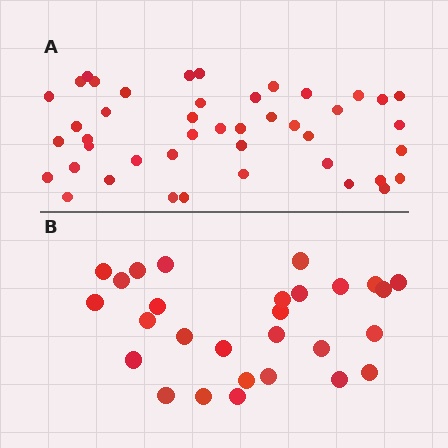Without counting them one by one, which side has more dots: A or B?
Region A (the top region) has more dots.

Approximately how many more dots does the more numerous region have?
Region A has approximately 15 more dots than region B.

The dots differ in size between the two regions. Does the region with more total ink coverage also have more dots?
No. Region B has more total ink coverage because its dots are larger, but region A actually contains more individual dots. Total area can be misleading — the number of items is what matters here.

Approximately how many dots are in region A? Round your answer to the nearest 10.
About 40 dots. (The exact count is 44, which rounds to 40.)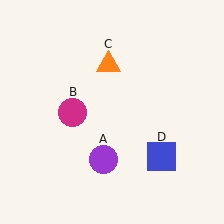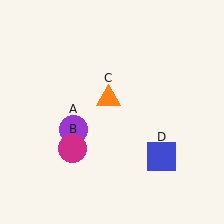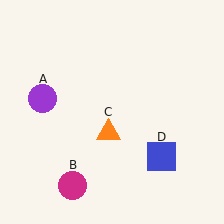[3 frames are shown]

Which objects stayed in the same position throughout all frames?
Blue square (object D) remained stationary.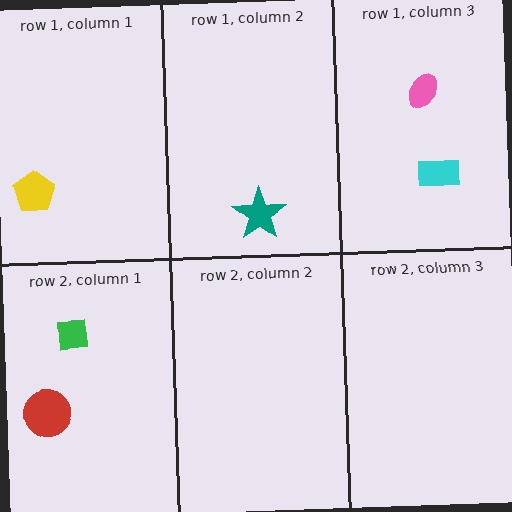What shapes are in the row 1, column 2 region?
The teal star.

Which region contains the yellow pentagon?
The row 1, column 1 region.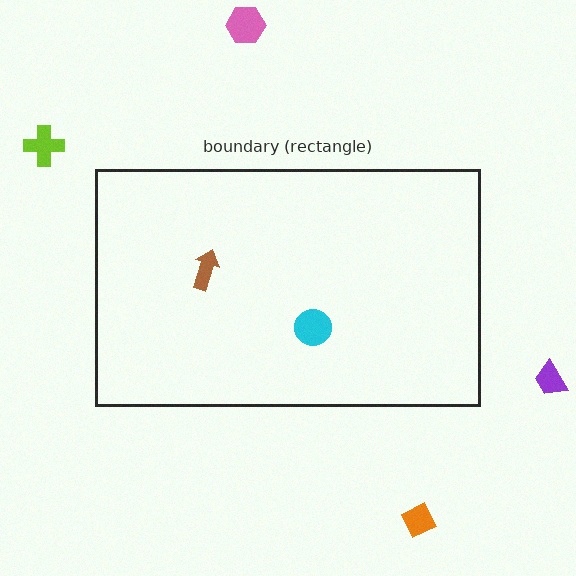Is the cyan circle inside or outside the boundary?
Inside.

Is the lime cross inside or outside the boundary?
Outside.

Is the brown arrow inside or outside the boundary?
Inside.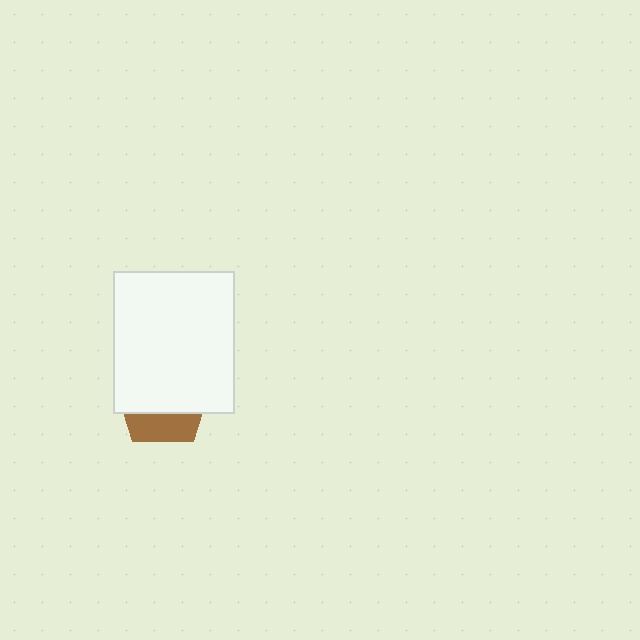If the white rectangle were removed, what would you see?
You would see the complete brown pentagon.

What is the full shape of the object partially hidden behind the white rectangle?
The partially hidden object is a brown pentagon.